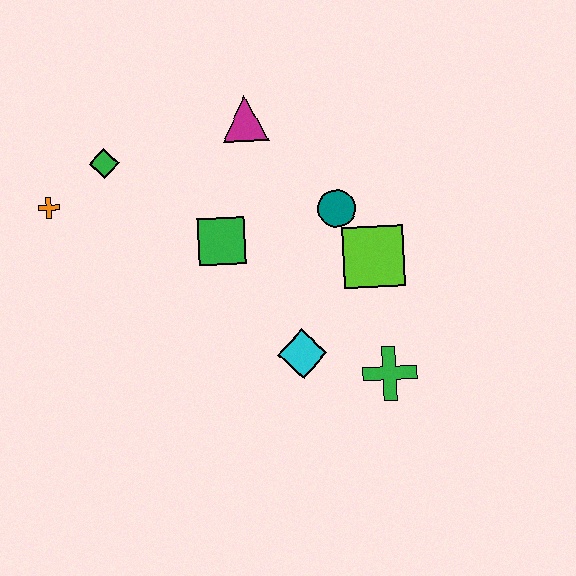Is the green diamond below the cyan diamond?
No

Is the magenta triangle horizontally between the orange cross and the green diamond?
No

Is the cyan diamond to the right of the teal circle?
No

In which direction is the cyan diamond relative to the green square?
The cyan diamond is below the green square.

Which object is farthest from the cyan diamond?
The orange cross is farthest from the cyan diamond.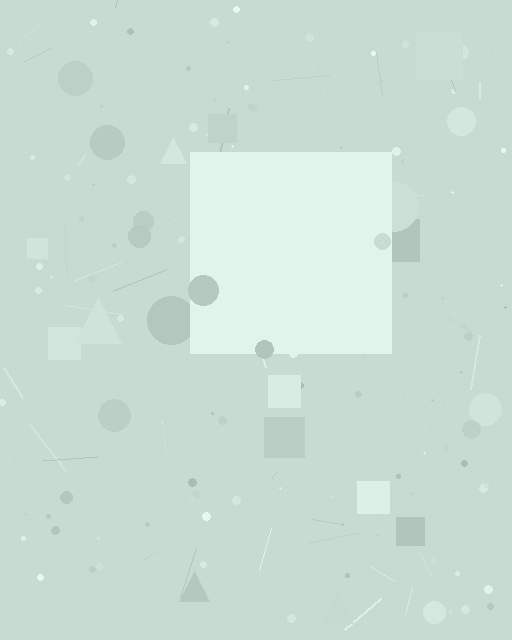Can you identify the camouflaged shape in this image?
The camouflaged shape is a square.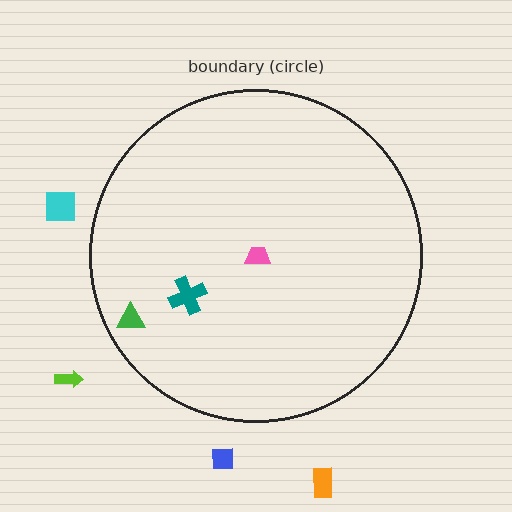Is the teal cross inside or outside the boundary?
Inside.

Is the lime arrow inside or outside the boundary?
Outside.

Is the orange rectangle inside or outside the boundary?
Outside.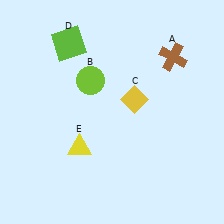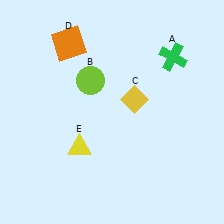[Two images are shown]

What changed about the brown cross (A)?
In Image 1, A is brown. In Image 2, it changed to green.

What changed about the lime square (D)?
In Image 1, D is lime. In Image 2, it changed to orange.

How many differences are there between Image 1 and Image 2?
There are 2 differences between the two images.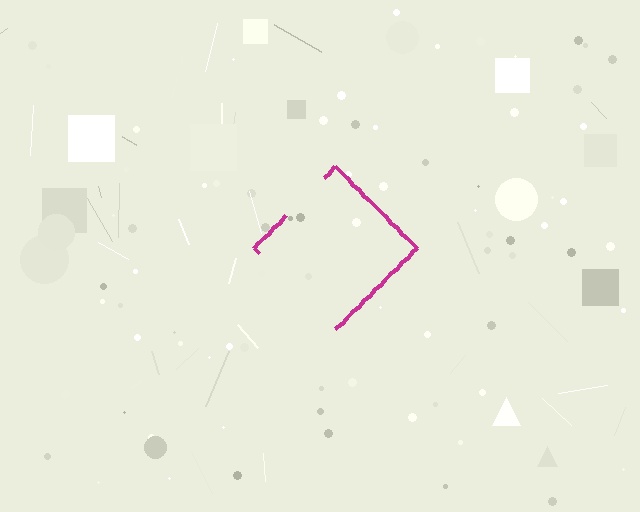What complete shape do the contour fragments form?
The contour fragments form a diamond.